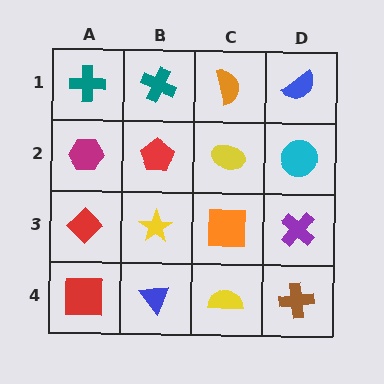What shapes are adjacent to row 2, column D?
A blue semicircle (row 1, column D), a purple cross (row 3, column D), a yellow ellipse (row 2, column C).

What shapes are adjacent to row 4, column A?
A red diamond (row 3, column A), a blue triangle (row 4, column B).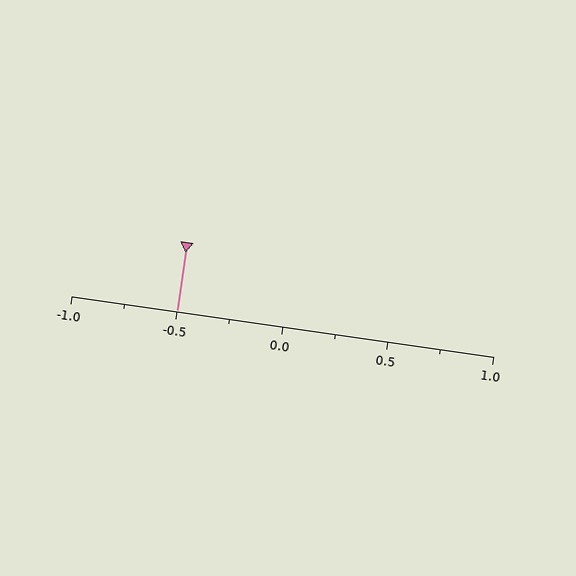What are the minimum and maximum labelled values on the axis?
The axis runs from -1.0 to 1.0.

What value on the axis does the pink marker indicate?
The marker indicates approximately -0.5.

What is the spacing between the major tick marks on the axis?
The major ticks are spaced 0.5 apart.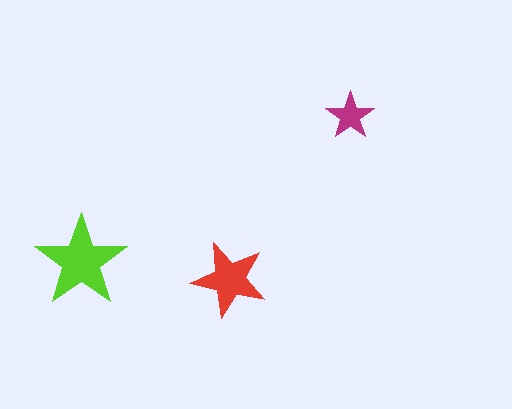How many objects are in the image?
There are 3 objects in the image.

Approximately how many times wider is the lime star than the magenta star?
About 2 times wider.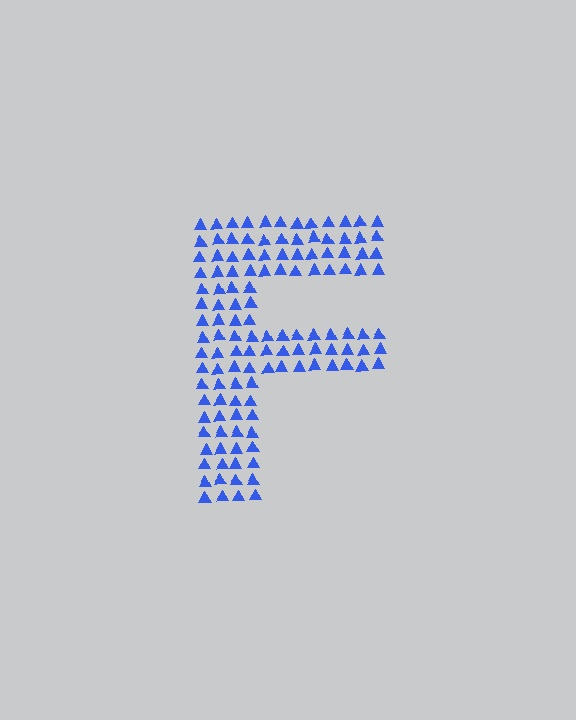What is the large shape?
The large shape is the letter F.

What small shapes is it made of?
It is made of small triangles.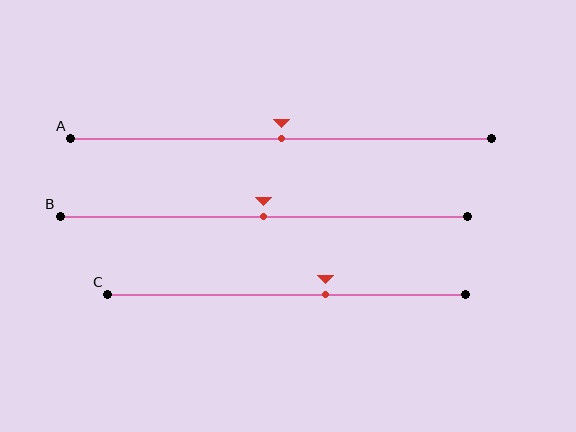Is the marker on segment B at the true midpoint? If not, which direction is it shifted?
Yes, the marker on segment B is at the true midpoint.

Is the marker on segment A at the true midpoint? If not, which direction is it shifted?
Yes, the marker on segment A is at the true midpoint.